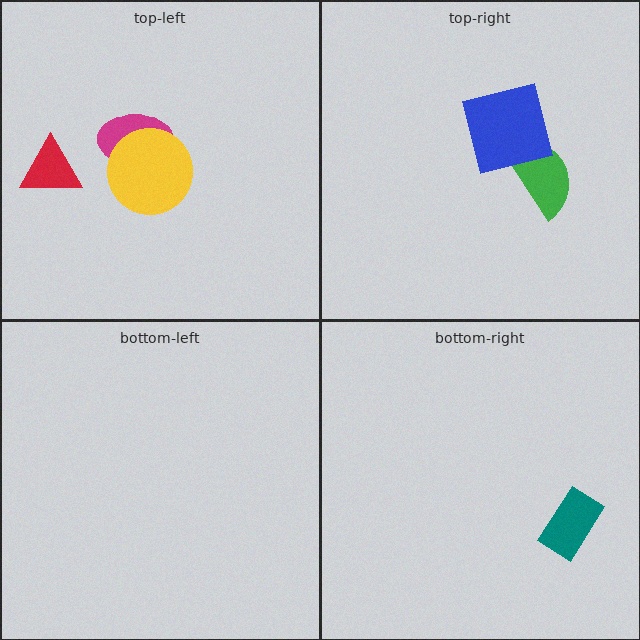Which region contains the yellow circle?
The top-left region.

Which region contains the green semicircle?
The top-right region.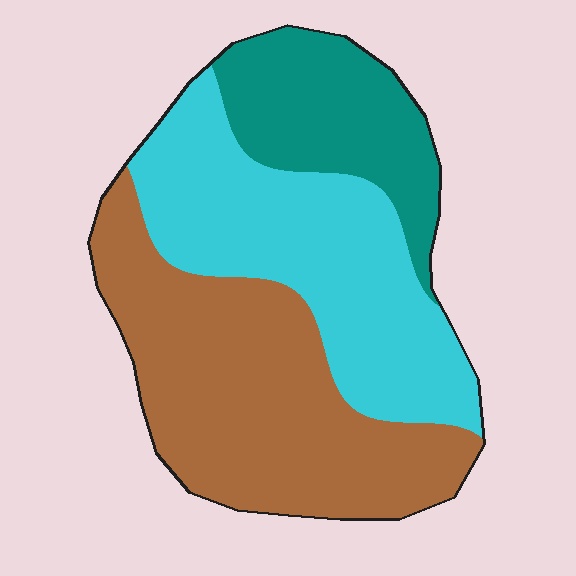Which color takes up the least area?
Teal, at roughly 20%.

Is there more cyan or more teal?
Cyan.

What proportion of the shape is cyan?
Cyan covers 37% of the shape.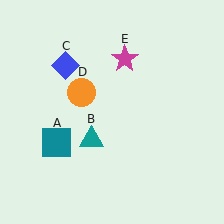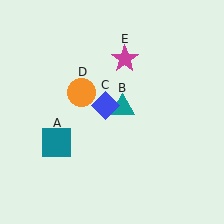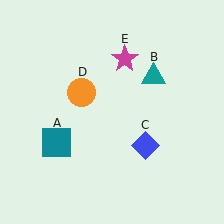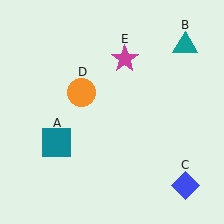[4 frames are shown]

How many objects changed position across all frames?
2 objects changed position: teal triangle (object B), blue diamond (object C).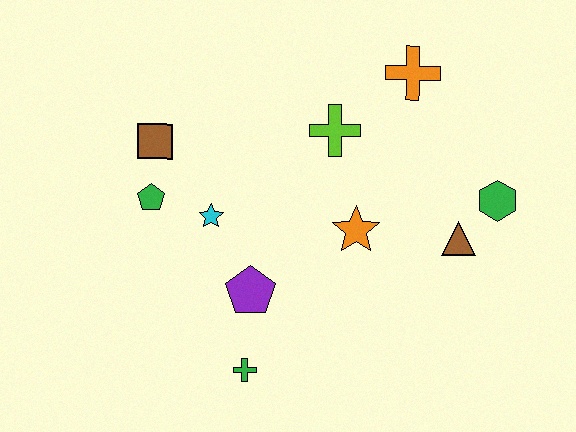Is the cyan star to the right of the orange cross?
No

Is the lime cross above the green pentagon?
Yes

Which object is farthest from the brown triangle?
The brown square is farthest from the brown triangle.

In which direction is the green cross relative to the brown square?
The green cross is below the brown square.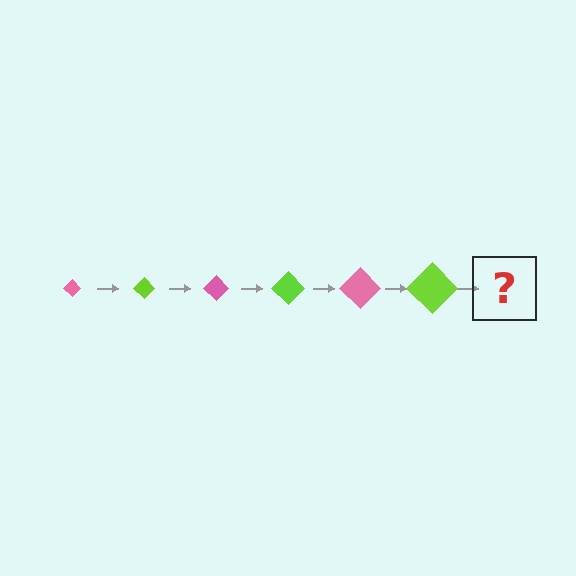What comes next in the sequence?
The next element should be a pink diamond, larger than the previous one.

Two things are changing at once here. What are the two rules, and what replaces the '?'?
The two rules are that the diamond grows larger each step and the color cycles through pink and lime. The '?' should be a pink diamond, larger than the previous one.